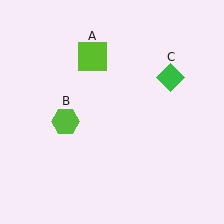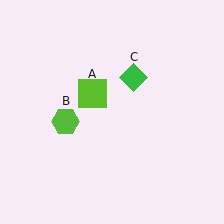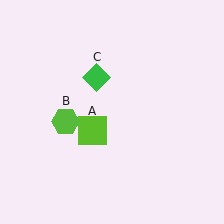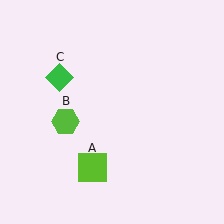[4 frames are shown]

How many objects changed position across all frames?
2 objects changed position: lime square (object A), green diamond (object C).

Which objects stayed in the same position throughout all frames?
Lime hexagon (object B) remained stationary.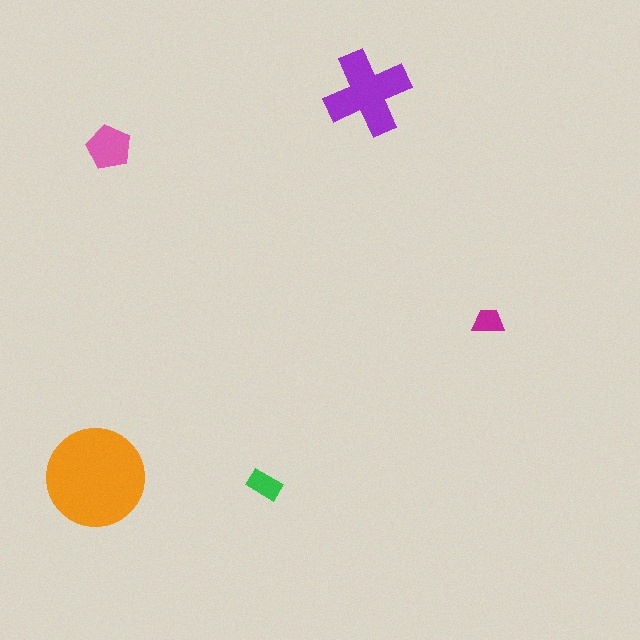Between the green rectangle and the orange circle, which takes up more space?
The orange circle.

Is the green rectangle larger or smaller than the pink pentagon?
Smaller.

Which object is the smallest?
The magenta trapezoid.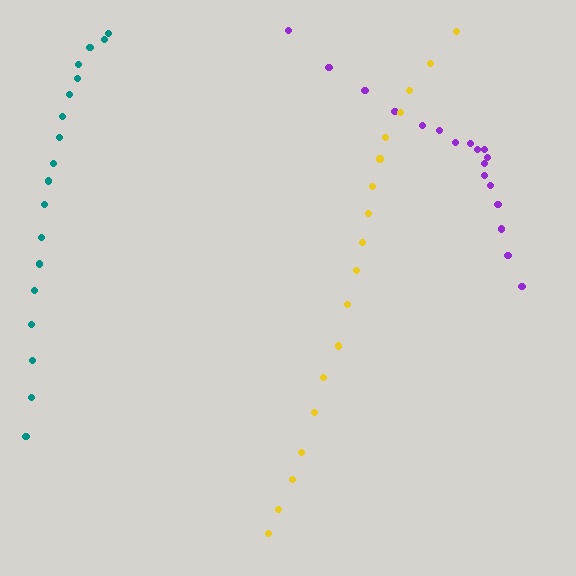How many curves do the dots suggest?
There are 3 distinct paths.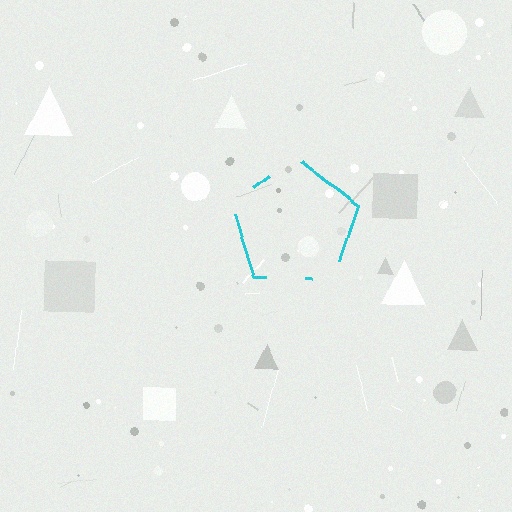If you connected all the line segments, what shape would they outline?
They would outline a pentagon.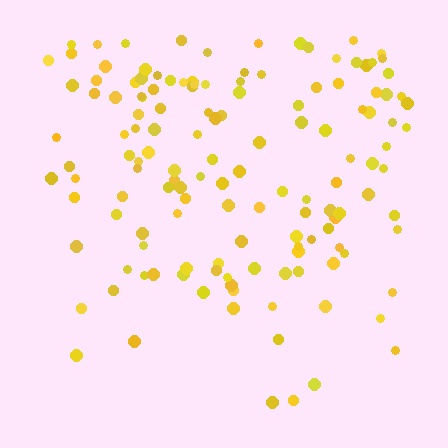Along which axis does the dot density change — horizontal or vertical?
Vertical.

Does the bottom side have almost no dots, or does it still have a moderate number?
Still a moderate number, just noticeably fewer than the top.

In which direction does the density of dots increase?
From bottom to top, with the top side densest.